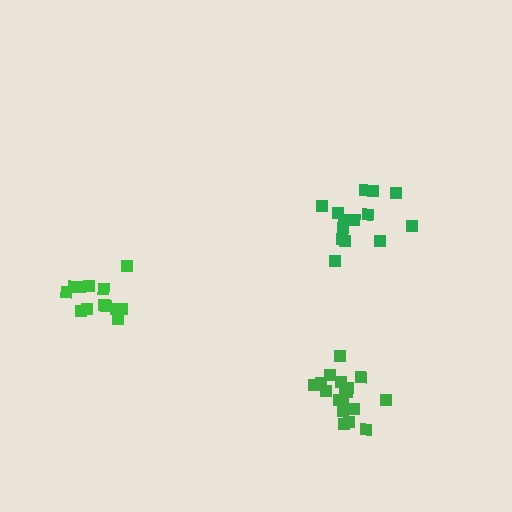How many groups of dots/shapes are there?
There are 3 groups.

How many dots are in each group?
Group 1: 14 dots, Group 2: 18 dots, Group 3: 13 dots (45 total).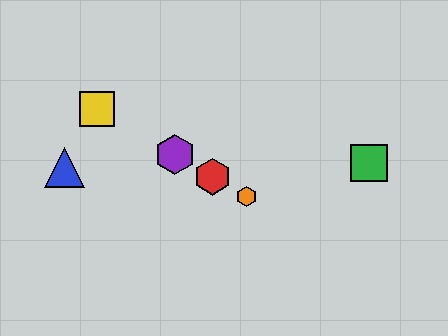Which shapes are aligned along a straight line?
The red hexagon, the yellow square, the purple hexagon, the orange hexagon are aligned along a straight line.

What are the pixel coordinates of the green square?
The green square is at (369, 163).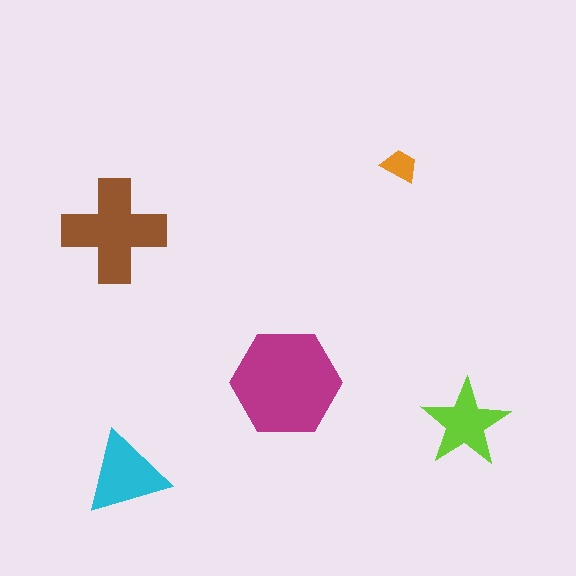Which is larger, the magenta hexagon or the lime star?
The magenta hexagon.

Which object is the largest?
The magenta hexagon.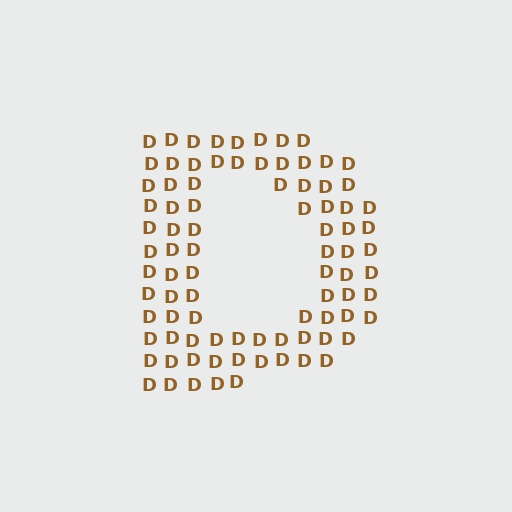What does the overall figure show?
The overall figure shows the letter D.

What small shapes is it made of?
It is made of small letter D's.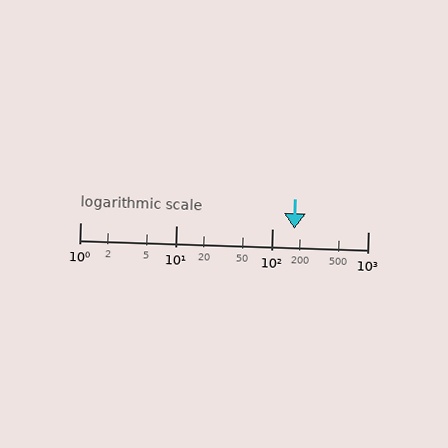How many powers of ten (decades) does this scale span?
The scale spans 3 decades, from 1 to 1000.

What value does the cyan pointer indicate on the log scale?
The pointer indicates approximately 170.